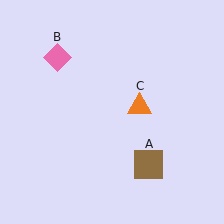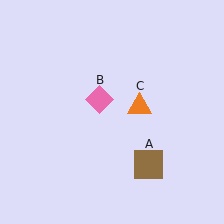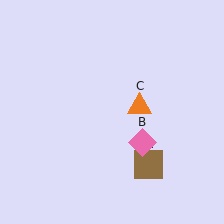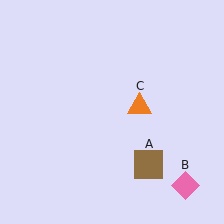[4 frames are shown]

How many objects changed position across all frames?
1 object changed position: pink diamond (object B).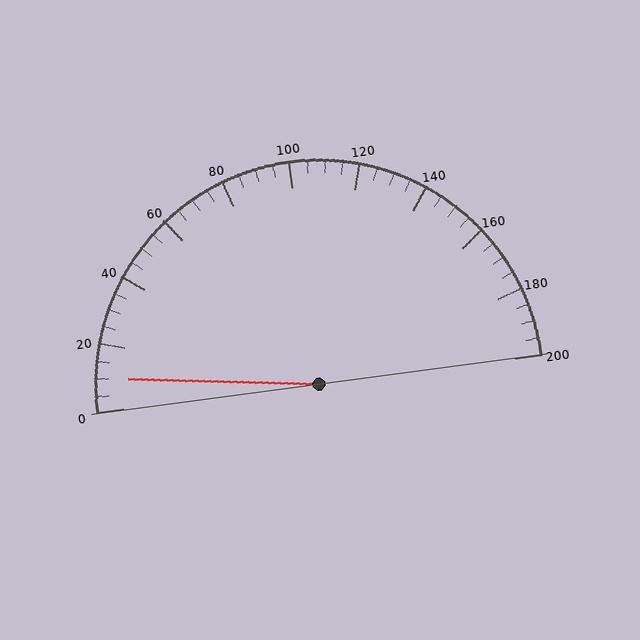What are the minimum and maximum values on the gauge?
The gauge ranges from 0 to 200.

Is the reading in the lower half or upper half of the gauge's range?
The reading is in the lower half of the range (0 to 200).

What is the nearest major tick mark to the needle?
The nearest major tick mark is 0.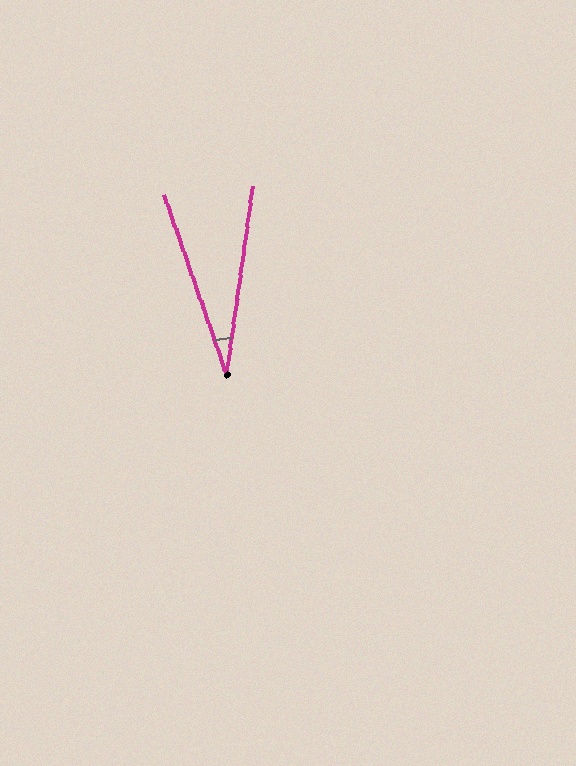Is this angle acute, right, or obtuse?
It is acute.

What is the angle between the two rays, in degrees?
Approximately 27 degrees.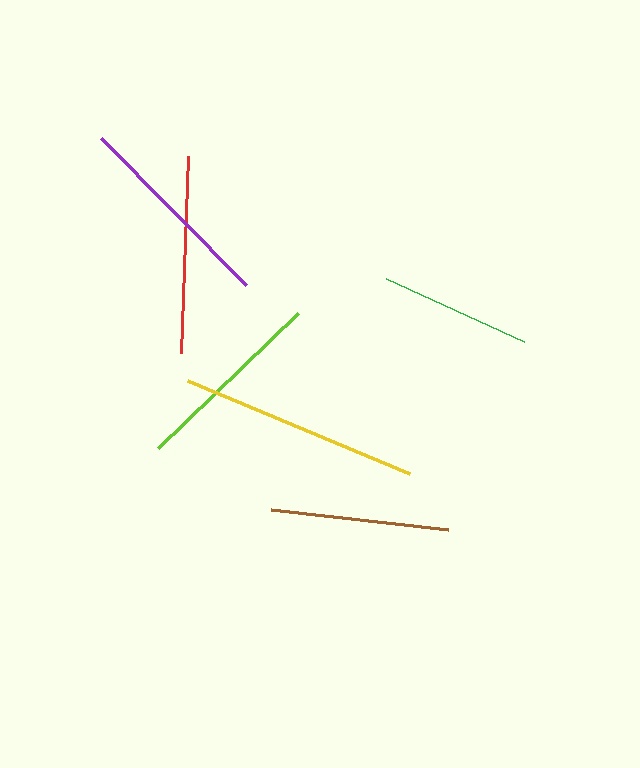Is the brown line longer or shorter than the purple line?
The purple line is longer than the brown line.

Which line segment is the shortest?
The green line is the shortest at approximately 151 pixels.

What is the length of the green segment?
The green segment is approximately 151 pixels long.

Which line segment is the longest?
The yellow line is the longest at approximately 241 pixels.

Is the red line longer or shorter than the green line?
The red line is longer than the green line.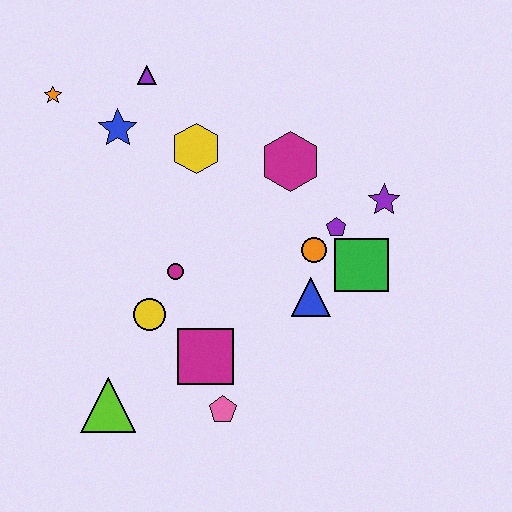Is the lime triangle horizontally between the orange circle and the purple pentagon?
No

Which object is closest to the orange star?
The blue star is closest to the orange star.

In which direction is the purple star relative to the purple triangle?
The purple star is to the right of the purple triangle.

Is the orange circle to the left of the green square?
Yes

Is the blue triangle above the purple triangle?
No